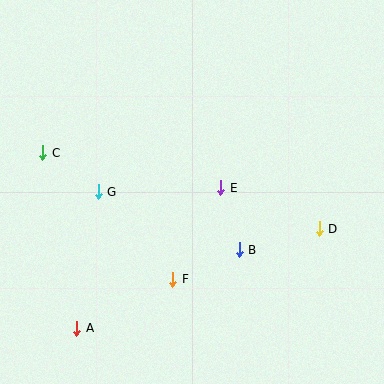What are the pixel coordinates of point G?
Point G is at (98, 192).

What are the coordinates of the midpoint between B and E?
The midpoint between B and E is at (230, 219).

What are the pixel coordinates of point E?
Point E is at (221, 188).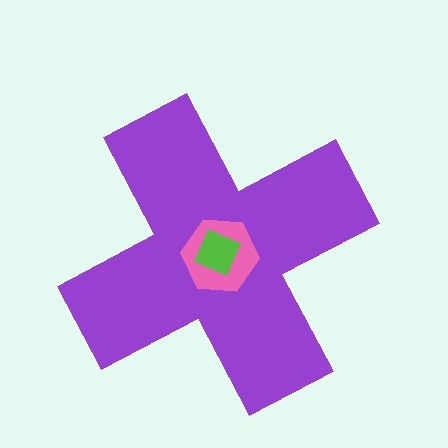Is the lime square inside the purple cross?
Yes.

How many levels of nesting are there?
3.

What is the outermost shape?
The purple cross.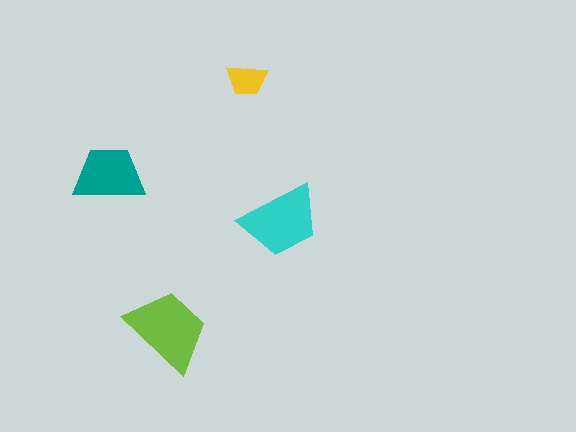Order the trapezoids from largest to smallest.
the lime one, the cyan one, the teal one, the yellow one.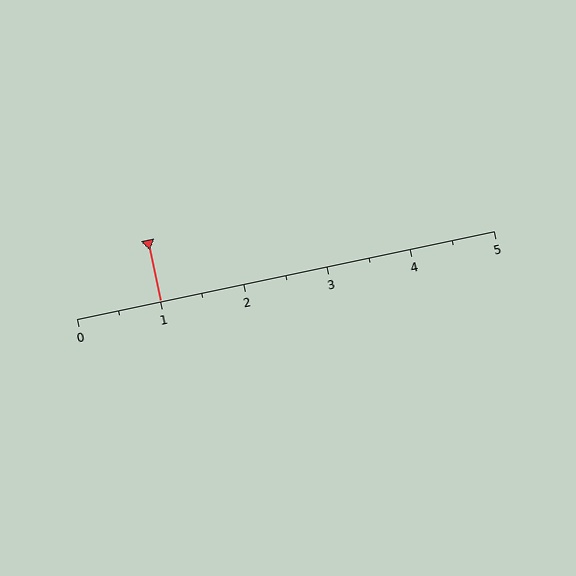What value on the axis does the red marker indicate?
The marker indicates approximately 1.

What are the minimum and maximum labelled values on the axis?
The axis runs from 0 to 5.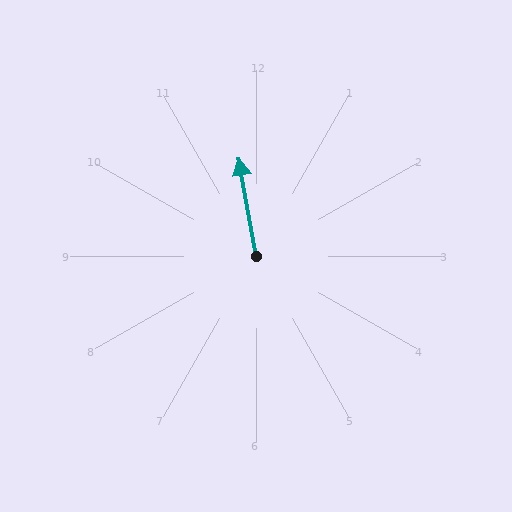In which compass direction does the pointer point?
North.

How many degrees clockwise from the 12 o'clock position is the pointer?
Approximately 350 degrees.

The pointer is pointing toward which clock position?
Roughly 12 o'clock.